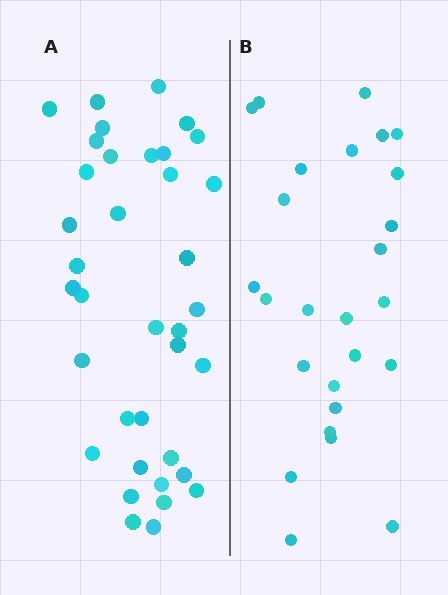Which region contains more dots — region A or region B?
Region A (the left region) has more dots.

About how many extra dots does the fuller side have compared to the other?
Region A has roughly 12 or so more dots than region B.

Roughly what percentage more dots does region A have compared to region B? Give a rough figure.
About 40% more.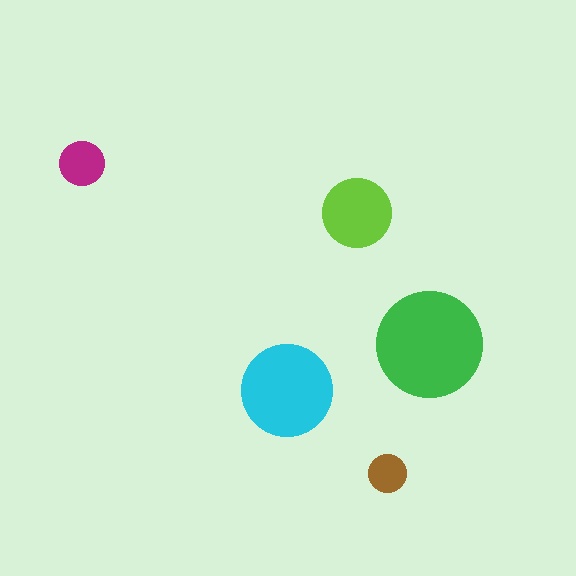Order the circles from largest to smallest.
the green one, the cyan one, the lime one, the magenta one, the brown one.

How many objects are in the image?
There are 5 objects in the image.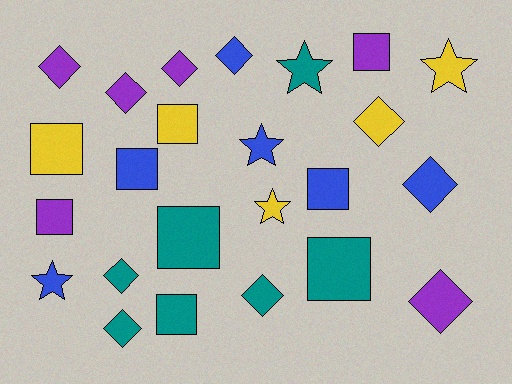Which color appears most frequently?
Teal, with 7 objects.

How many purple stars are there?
There are no purple stars.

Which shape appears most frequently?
Diamond, with 10 objects.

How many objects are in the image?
There are 24 objects.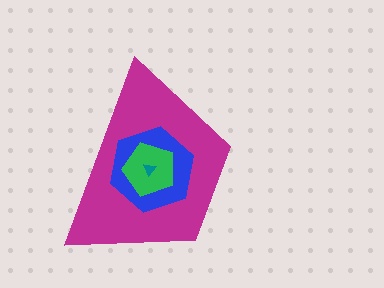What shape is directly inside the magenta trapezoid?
The blue hexagon.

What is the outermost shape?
The magenta trapezoid.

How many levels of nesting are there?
4.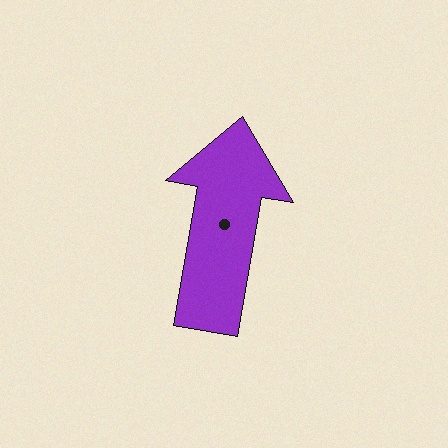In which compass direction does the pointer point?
North.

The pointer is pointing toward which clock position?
Roughly 12 o'clock.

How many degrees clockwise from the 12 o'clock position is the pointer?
Approximately 10 degrees.